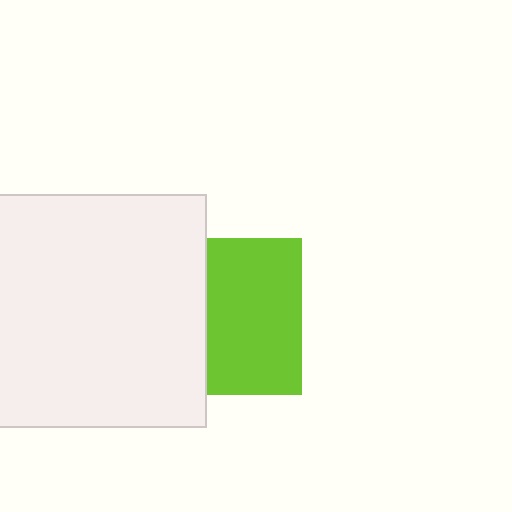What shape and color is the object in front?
The object in front is a white square.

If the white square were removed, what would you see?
You would see the complete lime square.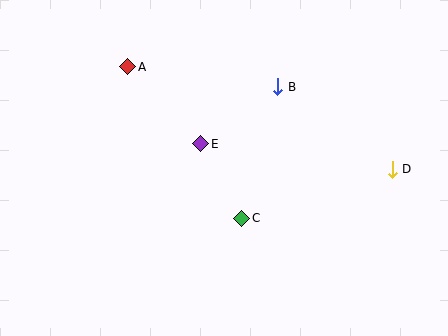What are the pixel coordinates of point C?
Point C is at (242, 218).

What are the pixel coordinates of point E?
Point E is at (201, 144).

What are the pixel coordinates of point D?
Point D is at (392, 169).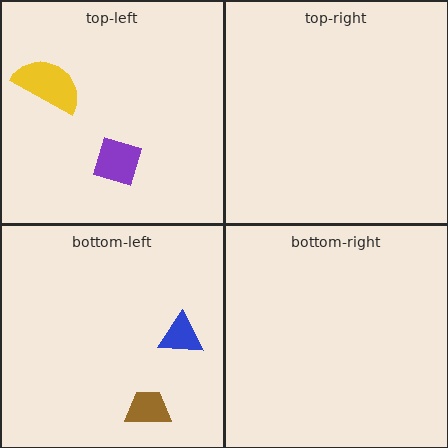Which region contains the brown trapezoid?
The bottom-left region.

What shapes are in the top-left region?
The yellow semicircle, the purple diamond.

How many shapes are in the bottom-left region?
2.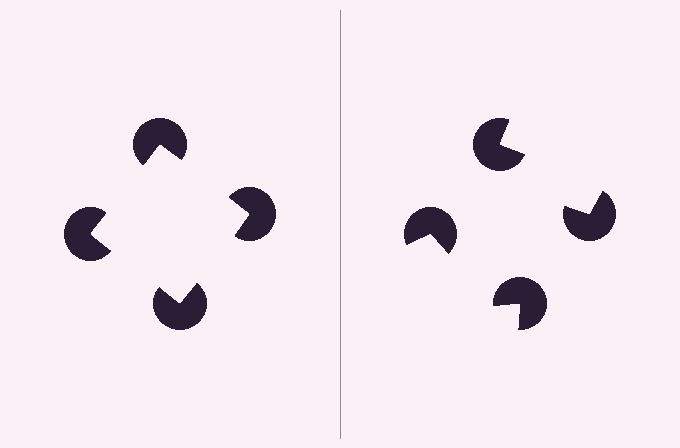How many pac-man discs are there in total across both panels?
8 — 4 on each side.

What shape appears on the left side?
An illusory square.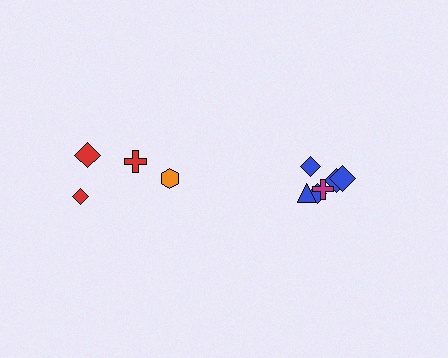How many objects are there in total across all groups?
There are 10 objects.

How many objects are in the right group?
There are 6 objects.